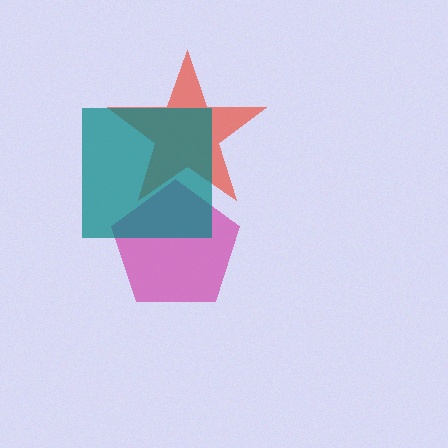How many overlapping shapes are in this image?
There are 3 overlapping shapes in the image.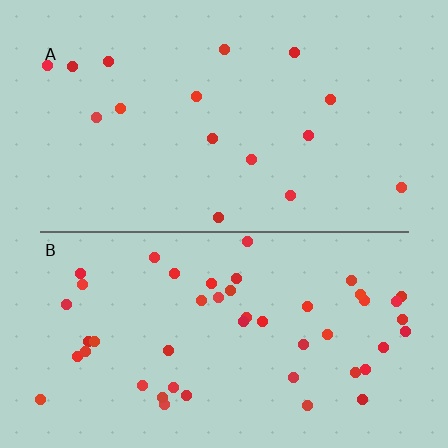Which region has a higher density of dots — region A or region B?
B (the bottom).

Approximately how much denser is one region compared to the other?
Approximately 3.0× — region B over region A.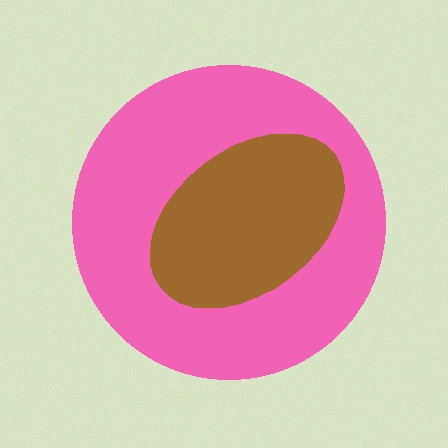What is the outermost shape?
The pink circle.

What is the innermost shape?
The brown ellipse.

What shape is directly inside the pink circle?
The brown ellipse.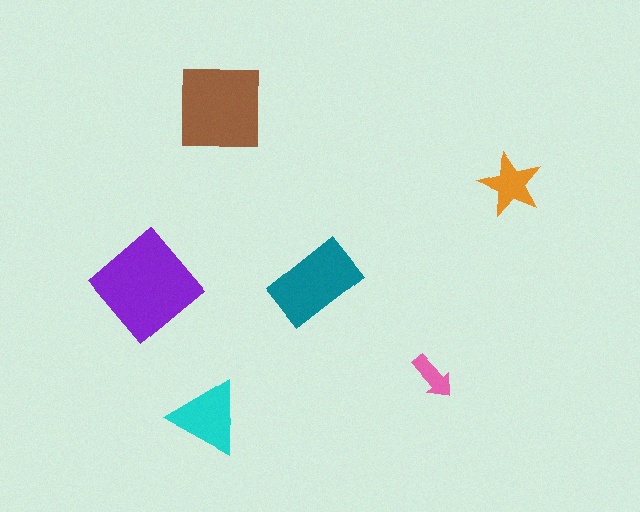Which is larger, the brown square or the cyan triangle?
The brown square.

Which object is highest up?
The brown square is topmost.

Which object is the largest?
The purple diamond.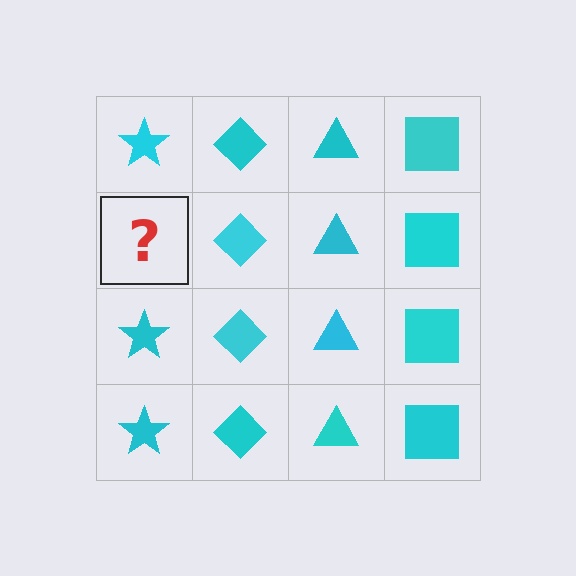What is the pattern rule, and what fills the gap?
The rule is that each column has a consistent shape. The gap should be filled with a cyan star.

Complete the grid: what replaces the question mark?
The question mark should be replaced with a cyan star.